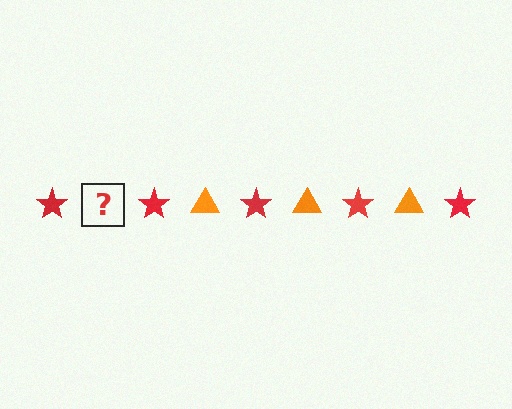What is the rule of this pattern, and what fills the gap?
The rule is that the pattern alternates between red star and orange triangle. The gap should be filled with an orange triangle.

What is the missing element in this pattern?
The missing element is an orange triangle.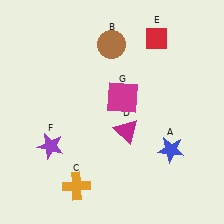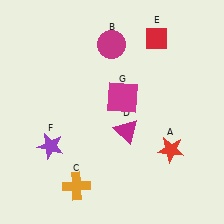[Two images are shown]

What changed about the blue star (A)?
In Image 1, A is blue. In Image 2, it changed to red.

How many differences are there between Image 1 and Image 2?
There are 2 differences between the two images.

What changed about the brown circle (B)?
In Image 1, B is brown. In Image 2, it changed to magenta.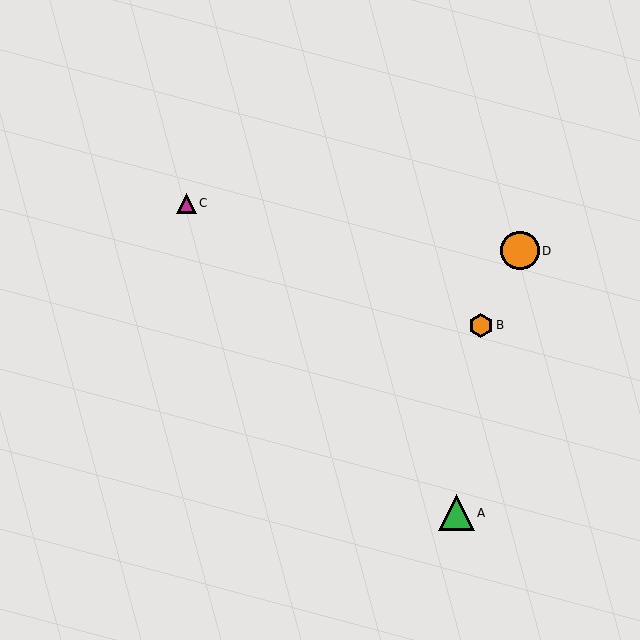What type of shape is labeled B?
Shape B is an orange hexagon.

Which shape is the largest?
The orange circle (labeled D) is the largest.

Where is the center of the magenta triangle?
The center of the magenta triangle is at (186, 203).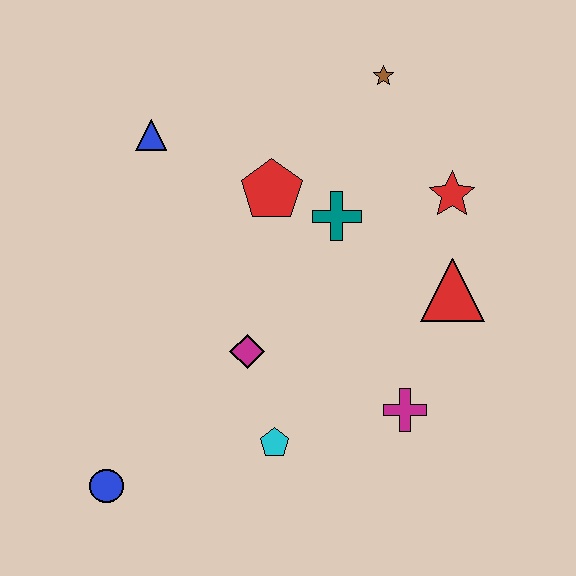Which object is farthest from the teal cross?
The blue circle is farthest from the teal cross.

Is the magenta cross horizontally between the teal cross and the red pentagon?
No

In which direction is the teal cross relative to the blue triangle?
The teal cross is to the right of the blue triangle.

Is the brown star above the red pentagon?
Yes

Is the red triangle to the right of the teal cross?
Yes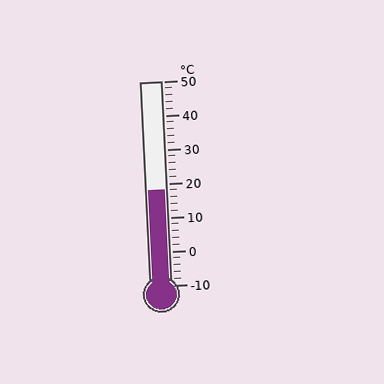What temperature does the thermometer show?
The thermometer shows approximately 18°C.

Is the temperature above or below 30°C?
The temperature is below 30°C.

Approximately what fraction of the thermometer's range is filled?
The thermometer is filled to approximately 45% of its range.